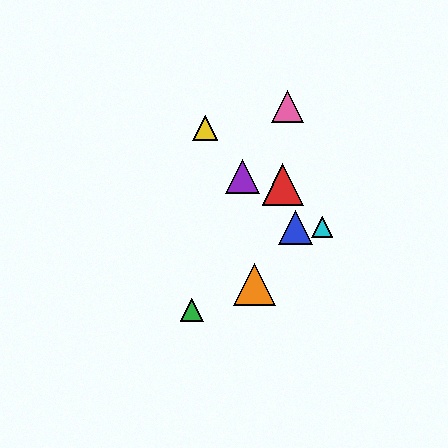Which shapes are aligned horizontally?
The blue triangle, the cyan triangle are aligned horizontally.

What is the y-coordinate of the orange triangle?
The orange triangle is at y≈285.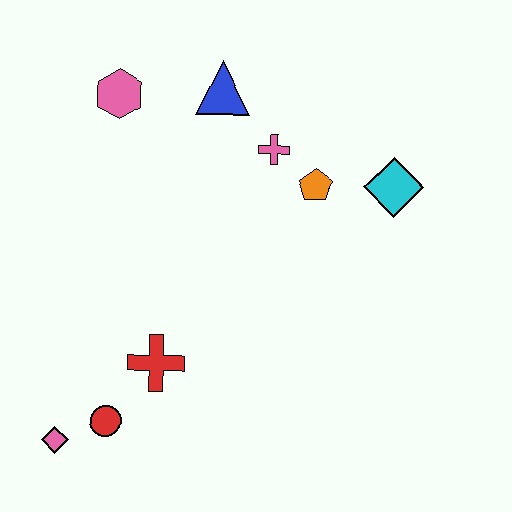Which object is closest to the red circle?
The pink diamond is closest to the red circle.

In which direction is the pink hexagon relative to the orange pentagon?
The pink hexagon is to the left of the orange pentagon.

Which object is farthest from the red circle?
The cyan diamond is farthest from the red circle.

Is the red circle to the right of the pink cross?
No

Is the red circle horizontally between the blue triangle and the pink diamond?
Yes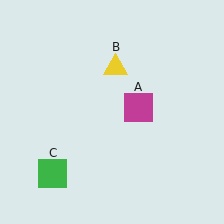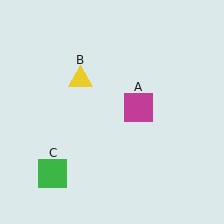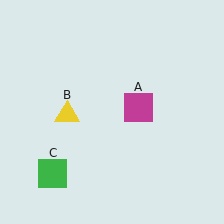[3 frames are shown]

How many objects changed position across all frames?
1 object changed position: yellow triangle (object B).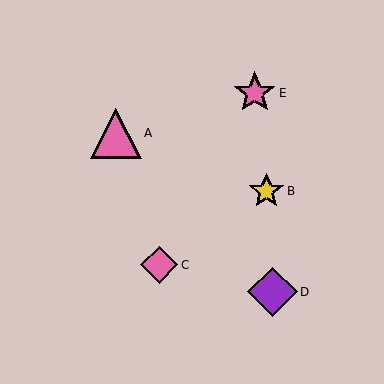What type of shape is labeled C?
Shape C is a pink diamond.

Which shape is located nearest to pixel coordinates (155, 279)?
The pink diamond (labeled C) at (159, 265) is nearest to that location.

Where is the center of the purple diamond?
The center of the purple diamond is at (273, 292).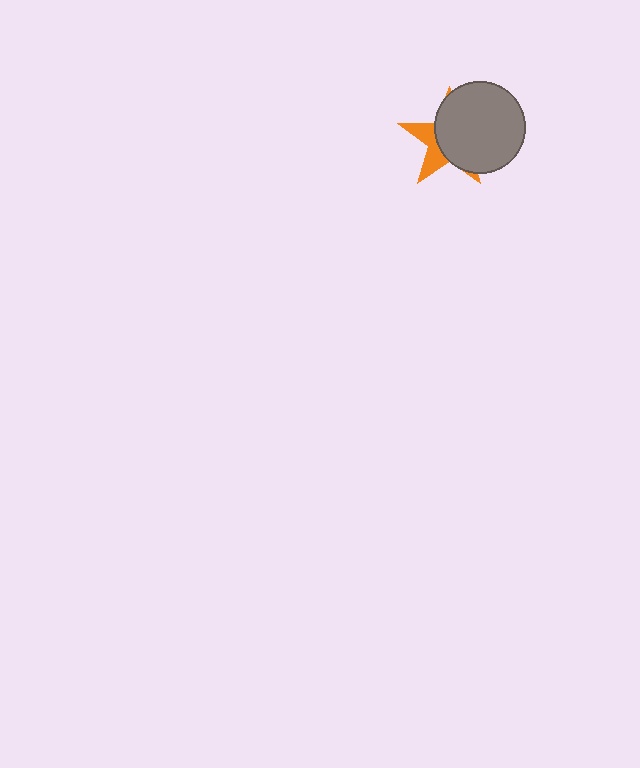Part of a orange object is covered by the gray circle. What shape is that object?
It is a star.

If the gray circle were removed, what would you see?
You would see the complete orange star.